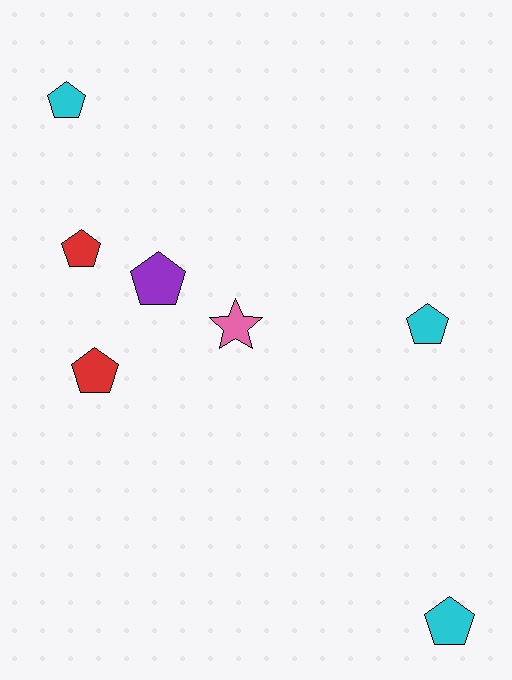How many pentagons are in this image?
There are 6 pentagons.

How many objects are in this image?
There are 7 objects.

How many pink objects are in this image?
There is 1 pink object.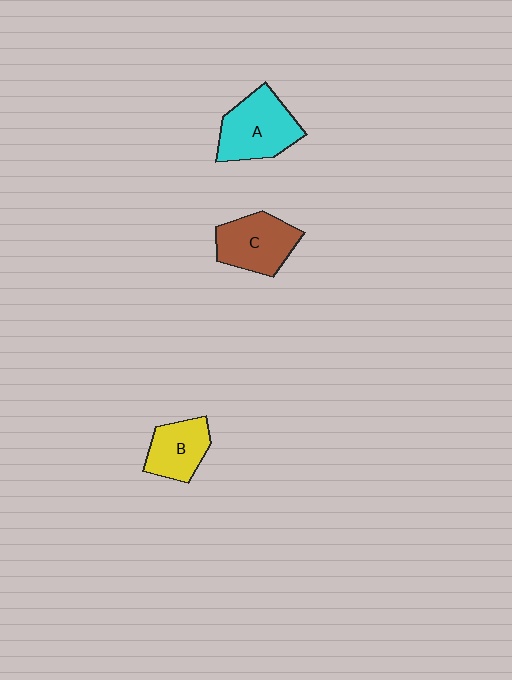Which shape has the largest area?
Shape A (cyan).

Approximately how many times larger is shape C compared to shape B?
Approximately 1.3 times.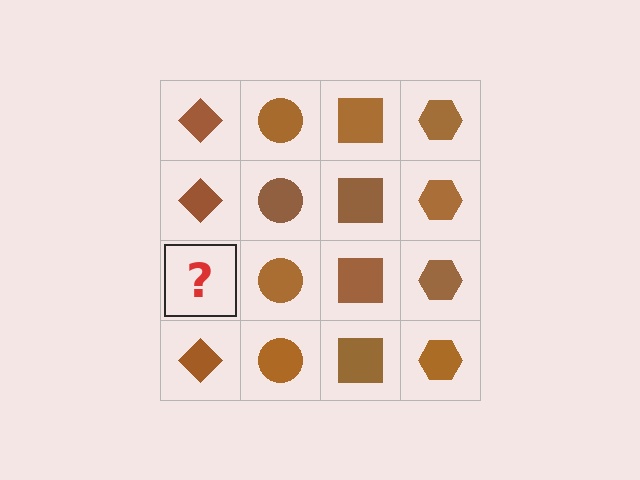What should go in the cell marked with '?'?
The missing cell should contain a brown diamond.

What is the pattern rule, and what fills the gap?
The rule is that each column has a consistent shape. The gap should be filled with a brown diamond.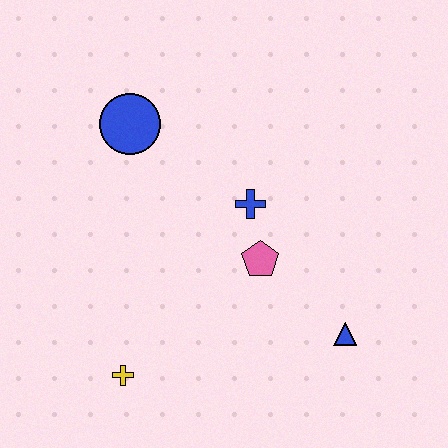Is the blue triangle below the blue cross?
Yes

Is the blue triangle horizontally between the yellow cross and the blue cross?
No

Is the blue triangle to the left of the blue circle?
No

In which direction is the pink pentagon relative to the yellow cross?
The pink pentagon is to the right of the yellow cross.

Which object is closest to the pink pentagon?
The blue cross is closest to the pink pentagon.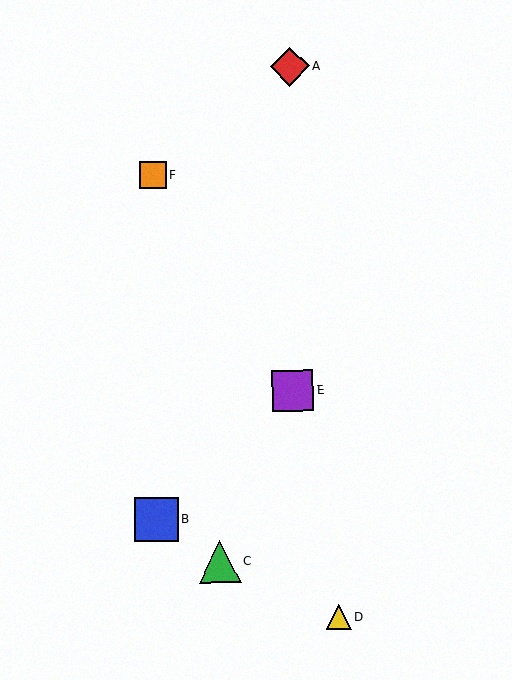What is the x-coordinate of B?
Object B is at x≈157.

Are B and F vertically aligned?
Yes, both are at x≈157.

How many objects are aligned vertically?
2 objects (B, F) are aligned vertically.